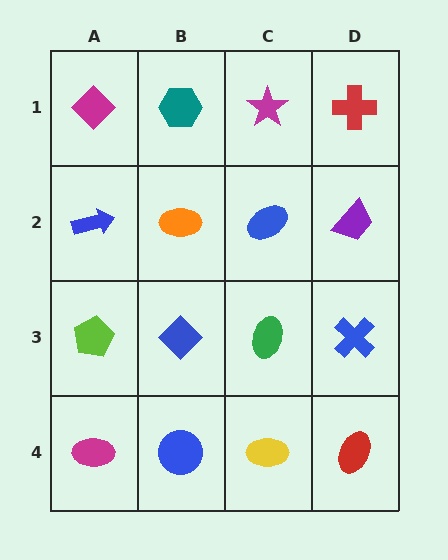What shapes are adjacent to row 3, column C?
A blue ellipse (row 2, column C), a yellow ellipse (row 4, column C), a blue diamond (row 3, column B), a blue cross (row 3, column D).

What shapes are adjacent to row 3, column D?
A purple trapezoid (row 2, column D), a red ellipse (row 4, column D), a green ellipse (row 3, column C).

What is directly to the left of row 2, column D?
A blue ellipse.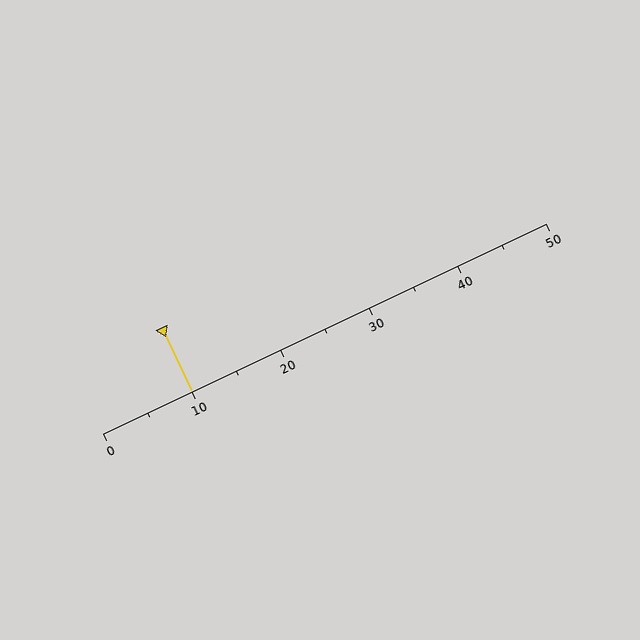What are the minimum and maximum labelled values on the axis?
The axis runs from 0 to 50.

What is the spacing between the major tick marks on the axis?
The major ticks are spaced 10 apart.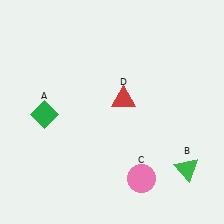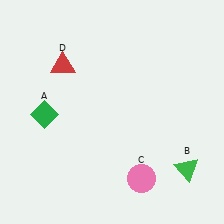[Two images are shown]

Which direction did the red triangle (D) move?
The red triangle (D) moved left.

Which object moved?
The red triangle (D) moved left.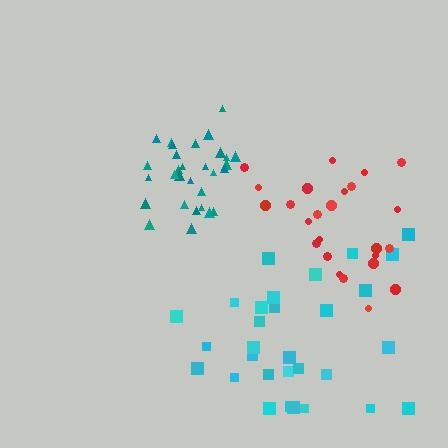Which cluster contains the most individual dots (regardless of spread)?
Cyan (30).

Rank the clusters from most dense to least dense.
teal, red, cyan.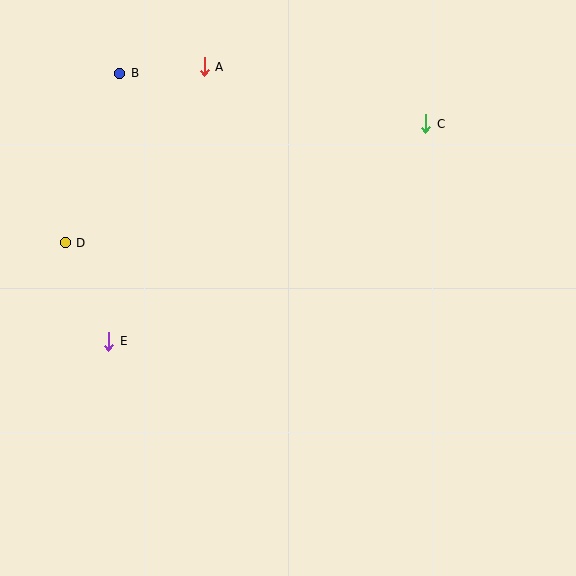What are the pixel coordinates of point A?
Point A is at (204, 67).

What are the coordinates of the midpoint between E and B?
The midpoint between E and B is at (114, 207).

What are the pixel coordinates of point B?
Point B is at (120, 73).